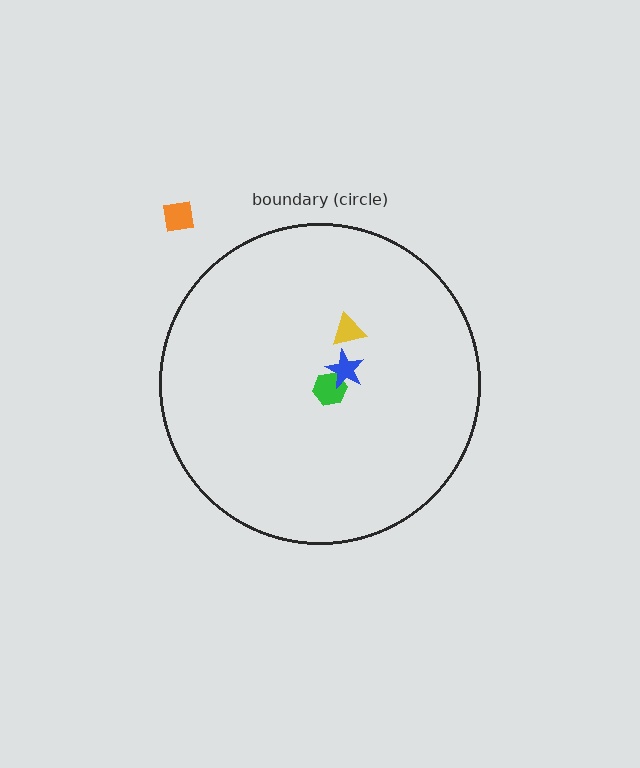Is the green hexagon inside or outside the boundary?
Inside.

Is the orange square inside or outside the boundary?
Outside.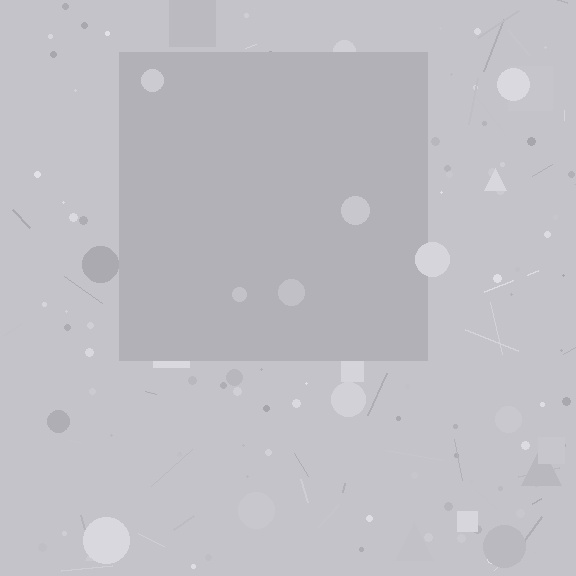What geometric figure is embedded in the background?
A square is embedded in the background.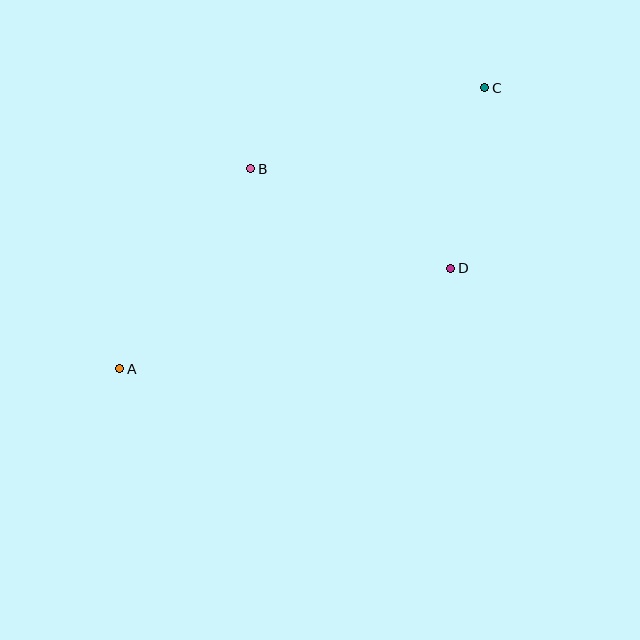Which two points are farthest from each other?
Points A and C are farthest from each other.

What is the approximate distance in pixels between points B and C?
The distance between B and C is approximately 247 pixels.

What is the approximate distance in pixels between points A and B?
The distance between A and B is approximately 239 pixels.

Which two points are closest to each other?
Points C and D are closest to each other.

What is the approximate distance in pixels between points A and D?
The distance between A and D is approximately 346 pixels.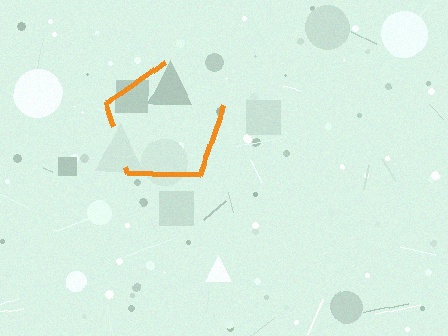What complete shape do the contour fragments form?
The contour fragments form a pentagon.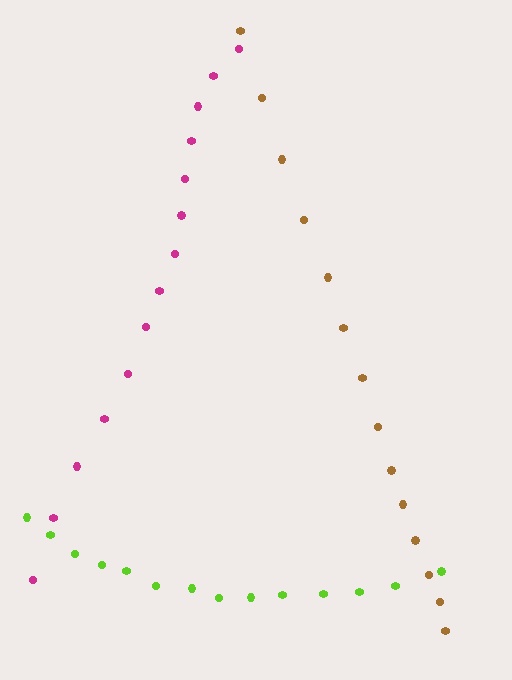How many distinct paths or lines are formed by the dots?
There are 3 distinct paths.